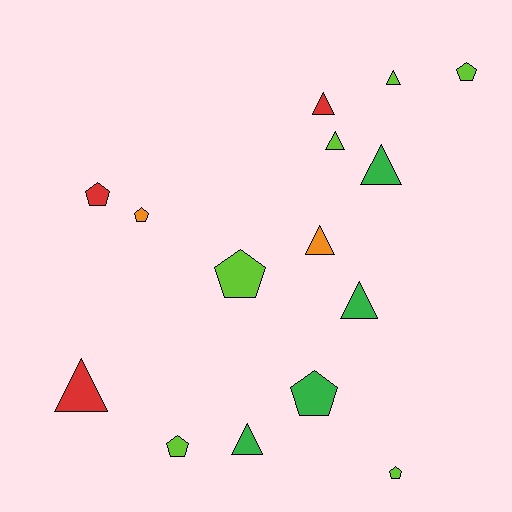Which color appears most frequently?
Lime, with 6 objects.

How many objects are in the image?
There are 15 objects.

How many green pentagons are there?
There is 1 green pentagon.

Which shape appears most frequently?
Triangle, with 8 objects.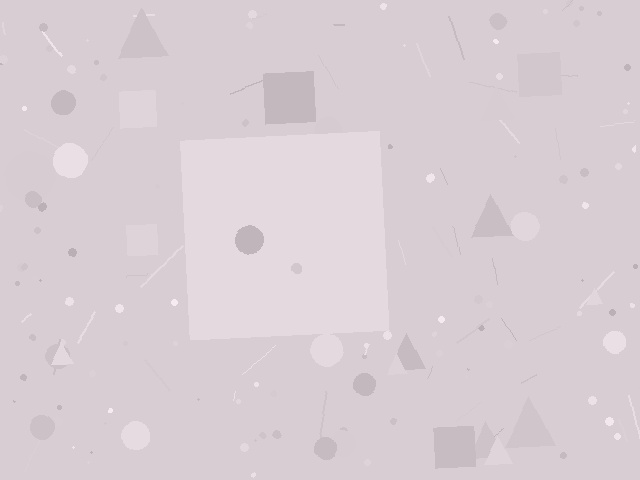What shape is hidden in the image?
A square is hidden in the image.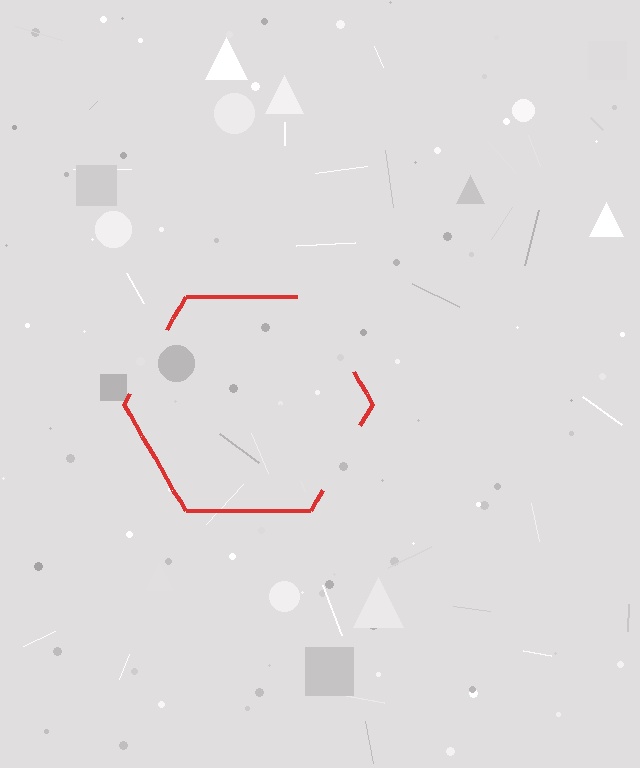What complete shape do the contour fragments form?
The contour fragments form a hexagon.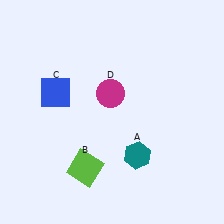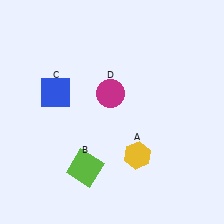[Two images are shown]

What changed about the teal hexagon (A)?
In Image 1, A is teal. In Image 2, it changed to yellow.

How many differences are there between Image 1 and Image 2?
There is 1 difference between the two images.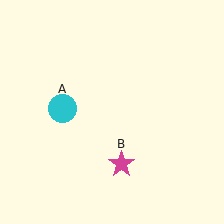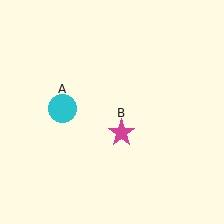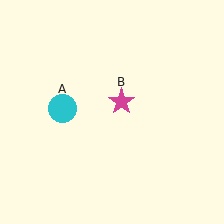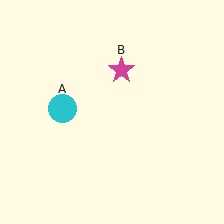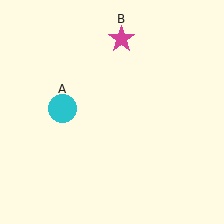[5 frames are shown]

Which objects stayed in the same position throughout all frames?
Cyan circle (object A) remained stationary.